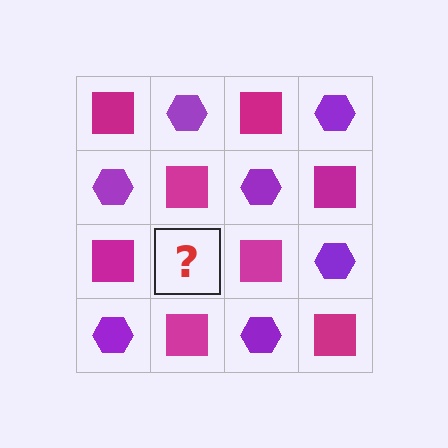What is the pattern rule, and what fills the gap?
The rule is that it alternates magenta square and purple hexagon in a checkerboard pattern. The gap should be filled with a purple hexagon.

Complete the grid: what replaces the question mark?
The question mark should be replaced with a purple hexagon.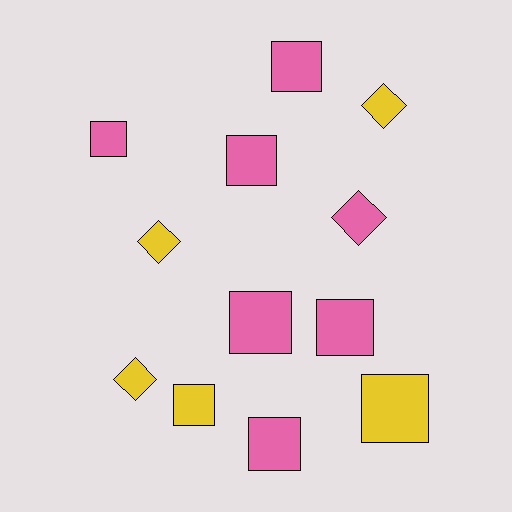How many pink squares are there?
There are 6 pink squares.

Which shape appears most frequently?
Square, with 8 objects.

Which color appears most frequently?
Pink, with 7 objects.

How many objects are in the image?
There are 12 objects.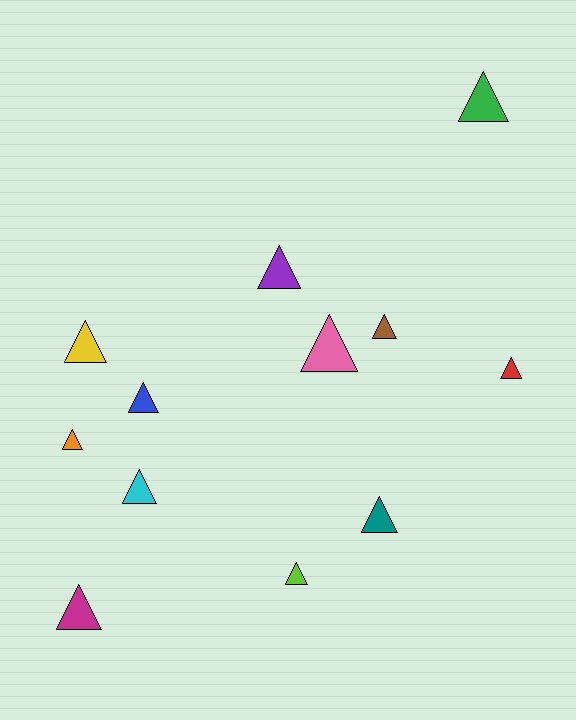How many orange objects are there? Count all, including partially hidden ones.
There is 1 orange object.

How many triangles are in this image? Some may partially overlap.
There are 12 triangles.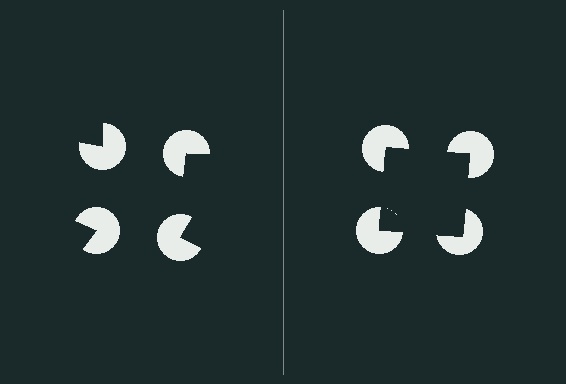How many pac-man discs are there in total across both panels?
8 — 4 on each side.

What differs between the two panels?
The pac-man discs are positioned identically on both sides; only the wedge orientations differ. On the right they align to a square; on the left they are misaligned.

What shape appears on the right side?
An illusory square.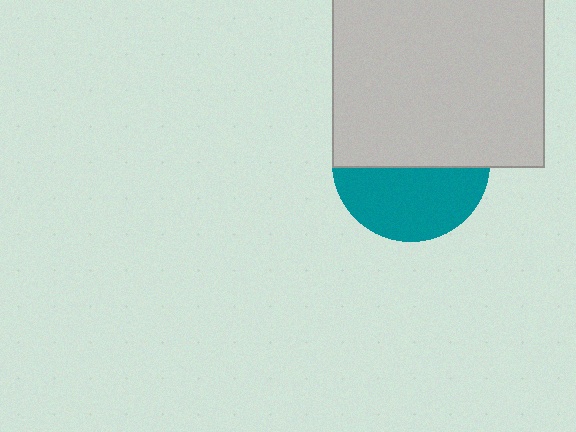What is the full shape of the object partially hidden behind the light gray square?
The partially hidden object is a teal circle.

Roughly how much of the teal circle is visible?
About half of it is visible (roughly 46%).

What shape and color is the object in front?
The object in front is a light gray square.